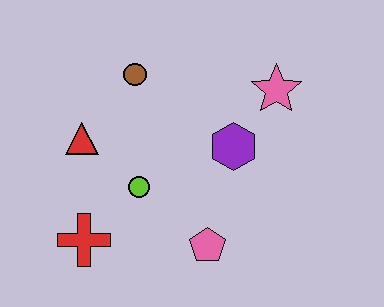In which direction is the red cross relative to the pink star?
The red cross is to the left of the pink star.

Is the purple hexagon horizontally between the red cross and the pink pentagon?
No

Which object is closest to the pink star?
The purple hexagon is closest to the pink star.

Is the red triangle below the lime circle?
No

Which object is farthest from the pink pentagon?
The brown circle is farthest from the pink pentagon.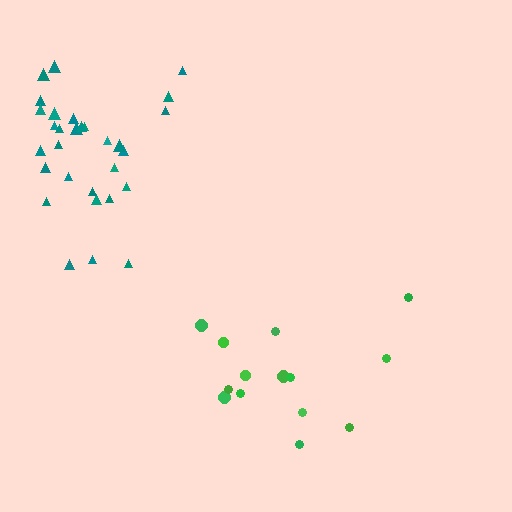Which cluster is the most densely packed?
Teal.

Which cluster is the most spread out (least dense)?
Green.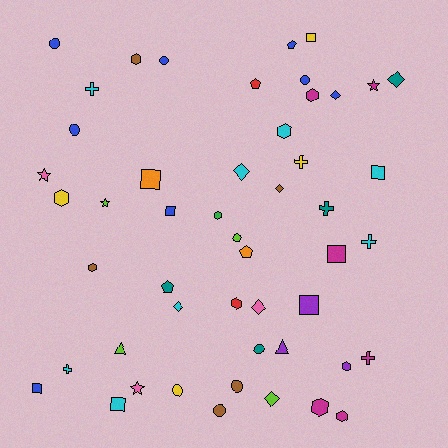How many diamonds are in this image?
There are 7 diamonds.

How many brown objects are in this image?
There are 5 brown objects.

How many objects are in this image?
There are 50 objects.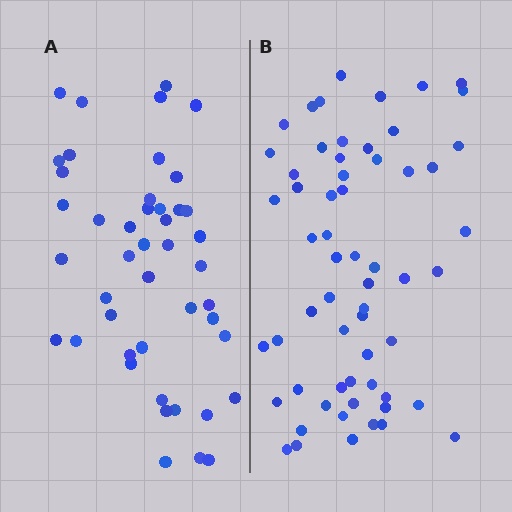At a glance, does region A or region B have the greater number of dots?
Region B (the right region) has more dots.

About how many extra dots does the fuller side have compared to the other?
Region B has approximately 15 more dots than region A.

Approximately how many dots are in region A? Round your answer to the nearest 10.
About 40 dots. (The exact count is 45, which rounds to 40.)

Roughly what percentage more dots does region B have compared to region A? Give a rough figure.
About 35% more.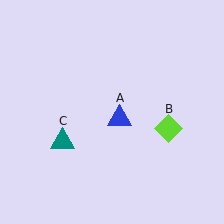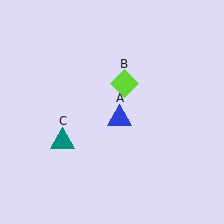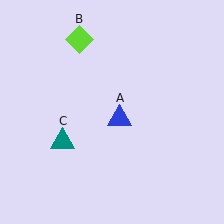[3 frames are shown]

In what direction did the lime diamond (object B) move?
The lime diamond (object B) moved up and to the left.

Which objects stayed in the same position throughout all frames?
Blue triangle (object A) and teal triangle (object C) remained stationary.